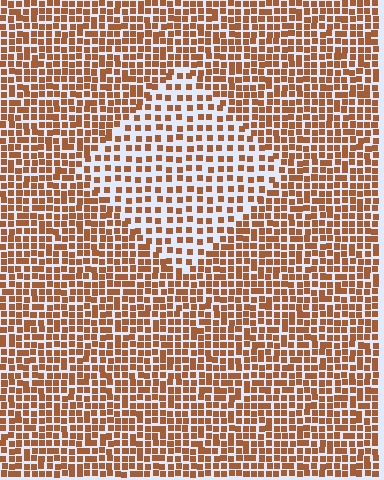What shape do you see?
I see a diamond.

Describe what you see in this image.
The image contains small brown elements arranged at two different densities. A diamond-shaped region is visible where the elements are less densely packed than the surrounding area.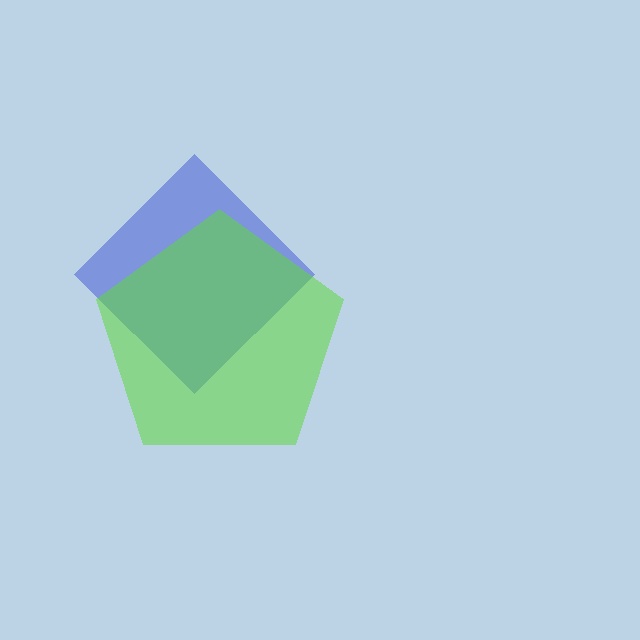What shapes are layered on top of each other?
The layered shapes are: a blue diamond, a lime pentagon.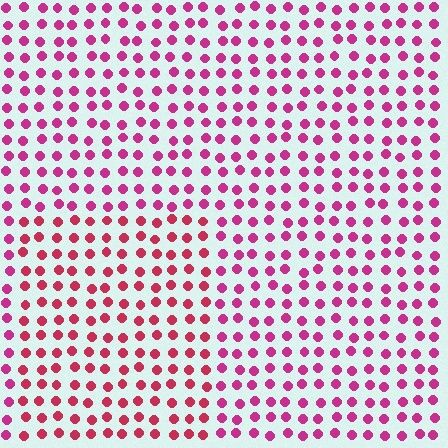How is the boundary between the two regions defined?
The boundary is defined purely by a slight shift in hue (about 22 degrees). Spacing, size, and orientation are identical on both sides.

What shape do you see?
I see a rectangle.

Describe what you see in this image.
The image is filled with small magenta elements in a uniform arrangement. A rectangle-shaped region is visible where the elements are tinted to a slightly different hue, forming a subtle color boundary.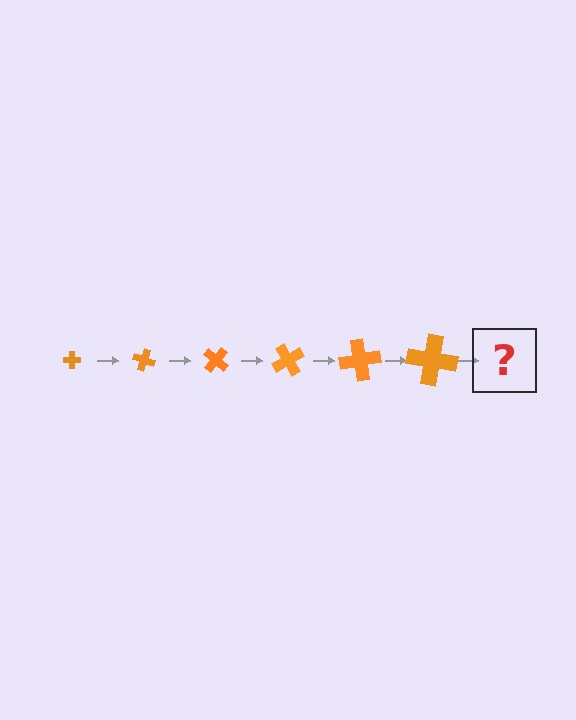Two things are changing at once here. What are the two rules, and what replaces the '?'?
The two rules are that the cross grows larger each step and it rotates 20 degrees each step. The '?' should be a cross, larger than the previous one and rotated 120 degrees from the start.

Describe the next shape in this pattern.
It should be a cross, larger than the previous one and rotated 120 degrees from the start.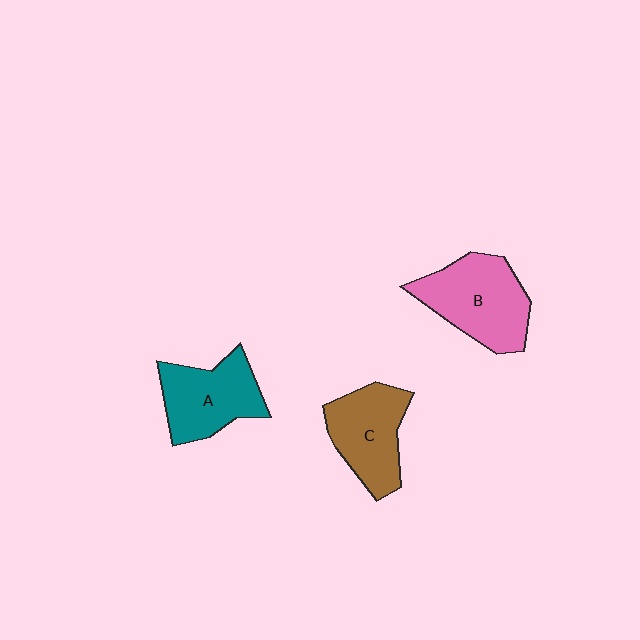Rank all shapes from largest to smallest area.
From largest to smallest: B (pink), A (teal), C (brown).